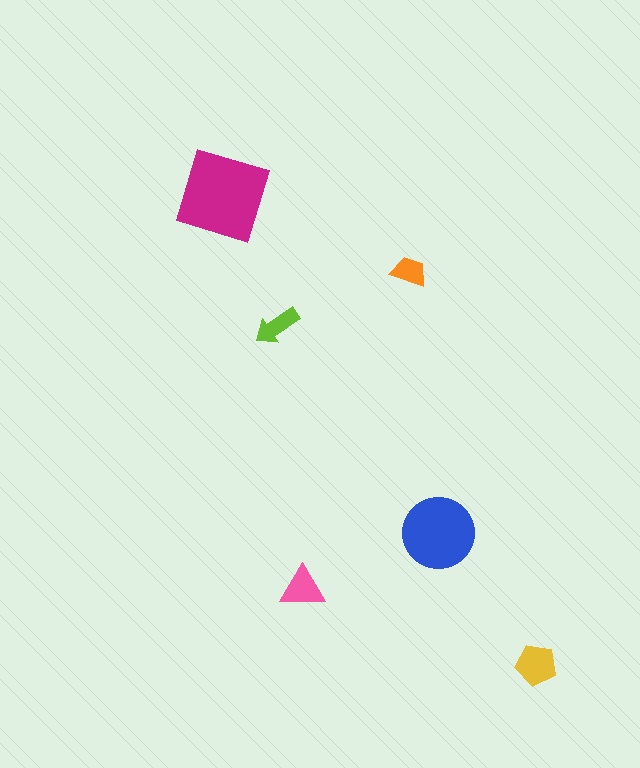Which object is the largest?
The magenta diamond.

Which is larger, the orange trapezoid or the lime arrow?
The lime arrow.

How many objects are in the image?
There are 6 objects in the image.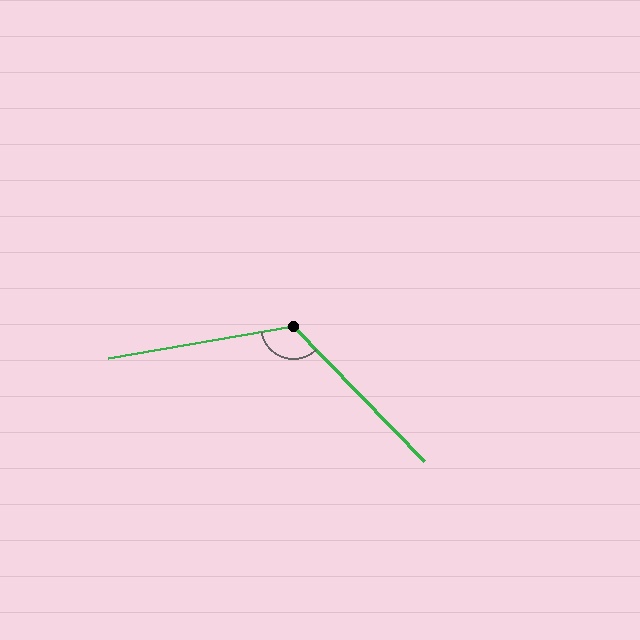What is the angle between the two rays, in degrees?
Approximately 124 degrees.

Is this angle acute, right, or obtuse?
It is obtuse.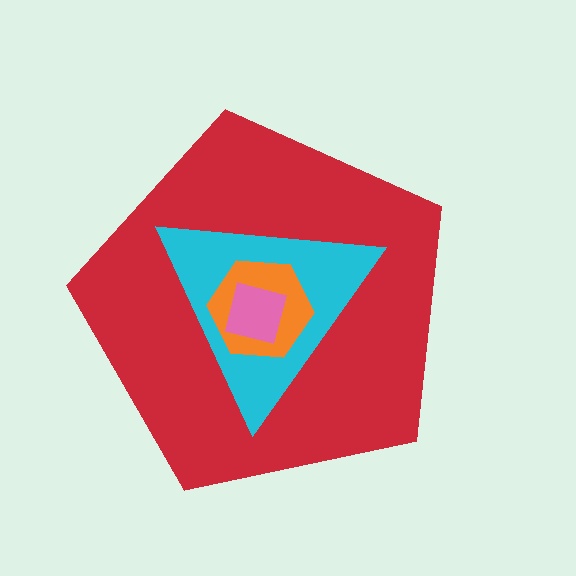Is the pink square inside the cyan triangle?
Yes.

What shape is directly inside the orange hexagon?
The pink square.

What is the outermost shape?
The red pentagon.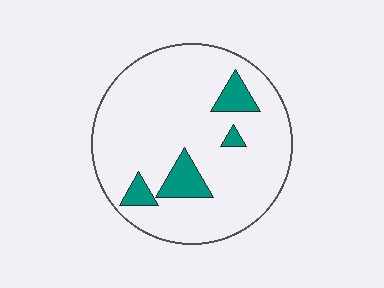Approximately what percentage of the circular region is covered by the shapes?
Approximately 10%.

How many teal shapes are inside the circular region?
4.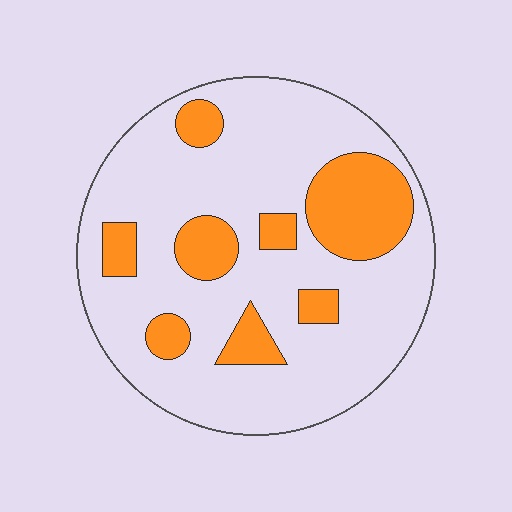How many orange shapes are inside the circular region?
8.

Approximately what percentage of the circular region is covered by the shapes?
Approximately 25%.